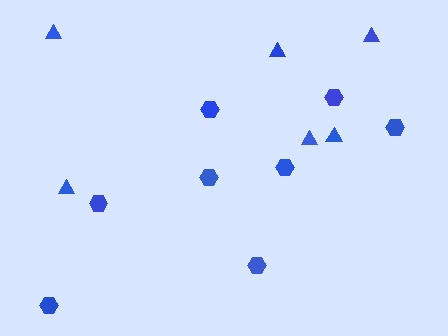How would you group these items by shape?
There are 2 groups: one group of triangles (6) and one group of hexagons (8).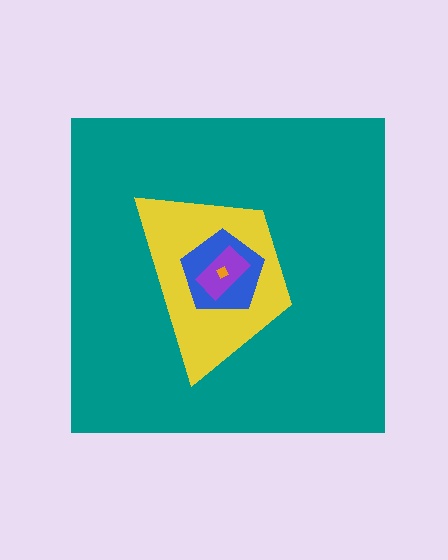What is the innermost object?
The orange diamond.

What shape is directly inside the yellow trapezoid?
The blue pentagon.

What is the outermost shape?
The teal square.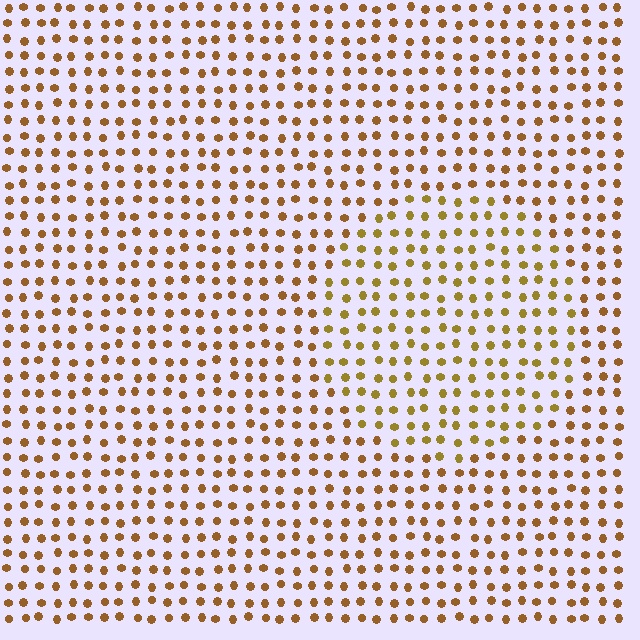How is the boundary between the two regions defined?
The boundary is defined purely by a slight shift in hue (about 21 degrees). Spacing, size, and orientation are identical on both sides.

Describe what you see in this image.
The image is filled with small brown elements in a uniform arrangement. A circle-shaped region is visible where the elements are tinted to a slightly different hue, forming a subtle color boundary.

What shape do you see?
I see a circle.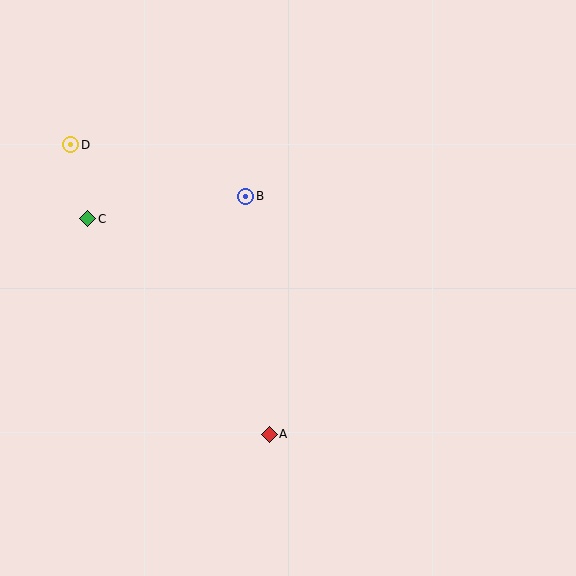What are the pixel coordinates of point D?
Point D is at (71, 145).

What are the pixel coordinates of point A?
Point A is at (269, 434).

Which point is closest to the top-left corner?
Point D is closest to the top-left corner.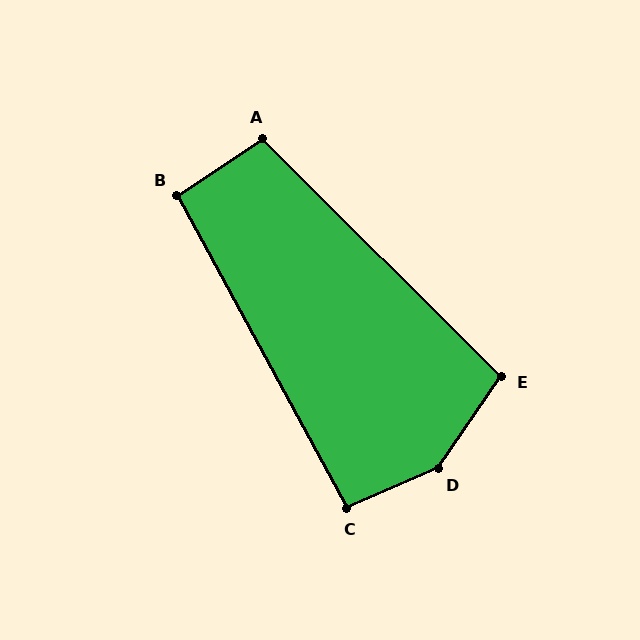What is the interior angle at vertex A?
Approximately 102 degrees (obtuse).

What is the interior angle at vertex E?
Approximately 101 degrees (obtuse).